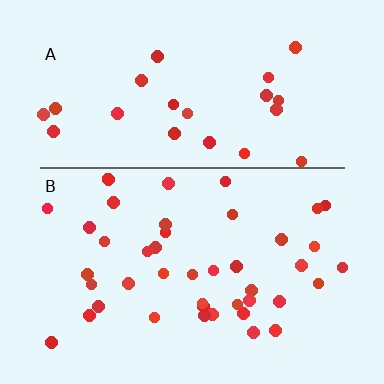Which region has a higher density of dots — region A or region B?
B (the bottom).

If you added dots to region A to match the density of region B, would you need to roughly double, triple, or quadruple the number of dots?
Approximately double.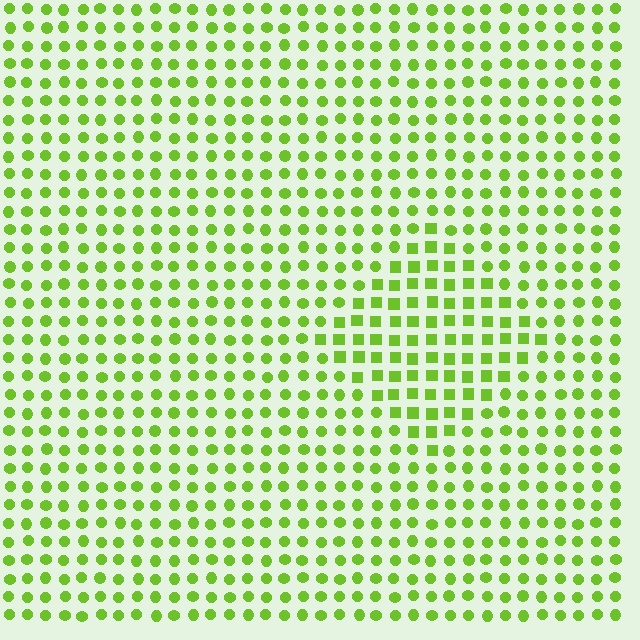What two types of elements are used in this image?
The image uses squares inside the diamond region and circles outside it.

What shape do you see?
I see a diamond.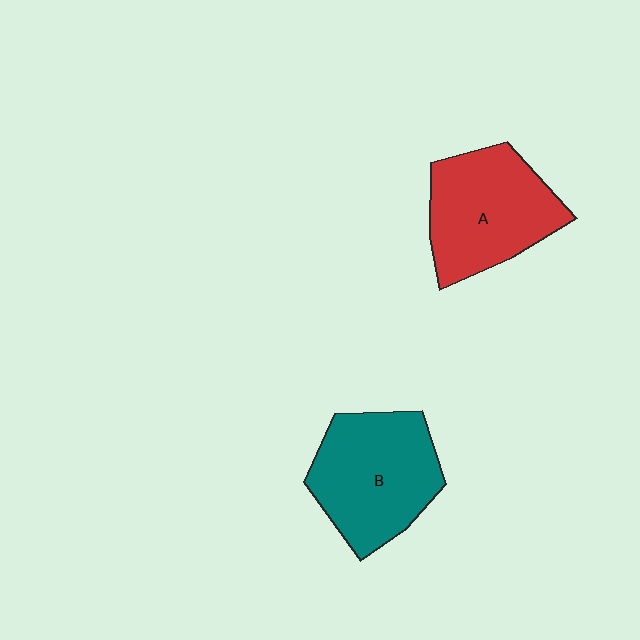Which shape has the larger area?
Shape B (teal).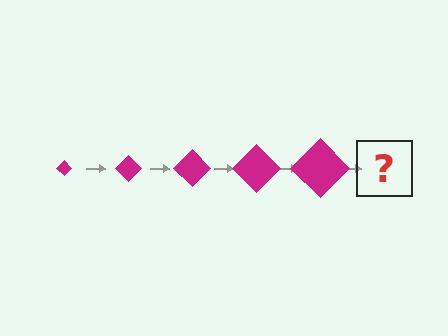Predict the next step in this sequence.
The next step is a magenta diamond, larger than the previous one.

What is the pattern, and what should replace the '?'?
The pattern is that the diamond gets progressively larger each step. The '?' should be a magenta diamond, larger than the previous one.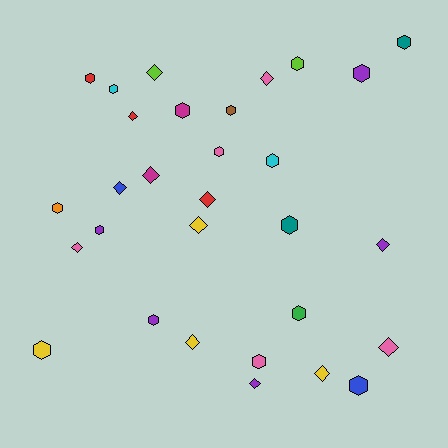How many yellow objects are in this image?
There are 4 yellow objects.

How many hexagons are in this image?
There are 17 hexagons.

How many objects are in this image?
There are 30 objects.